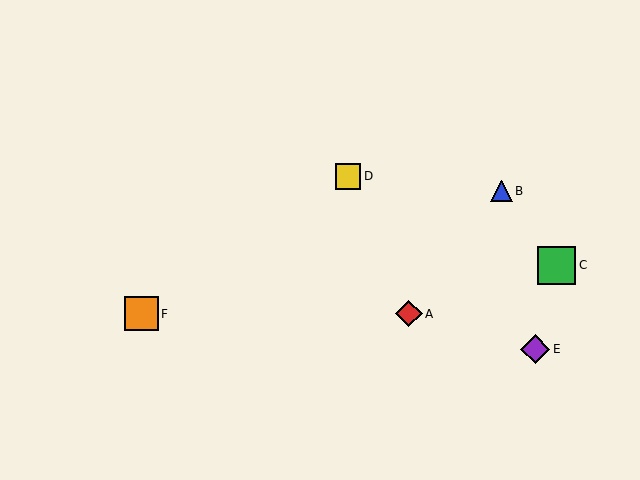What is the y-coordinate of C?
Object C is at y≈265.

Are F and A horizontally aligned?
Yes, both are at y≈314.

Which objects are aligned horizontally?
Objects A, F are aligned horizontally.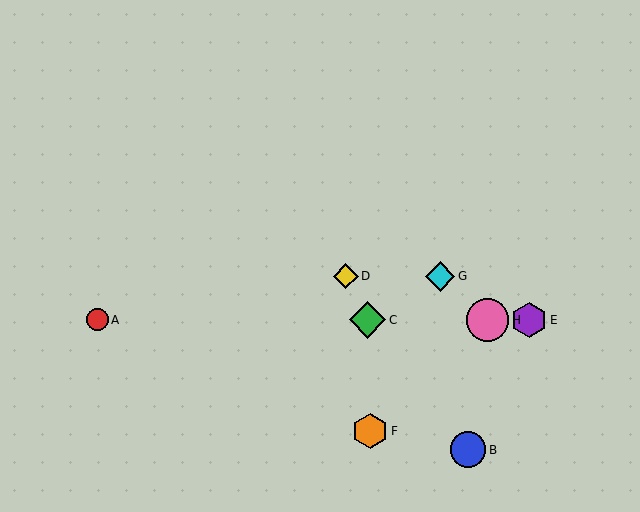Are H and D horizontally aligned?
No, H is at y≈320 and D is at y≈276.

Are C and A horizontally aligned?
Yes, both are at y≈320.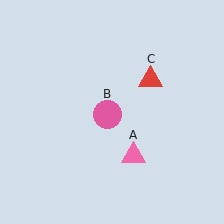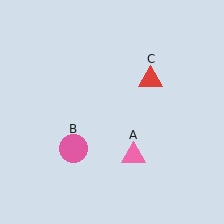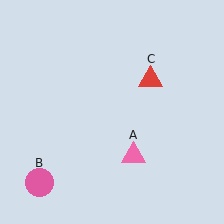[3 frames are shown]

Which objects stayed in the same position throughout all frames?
Pink triangle (object A) and red triangle (object C) remained stationary.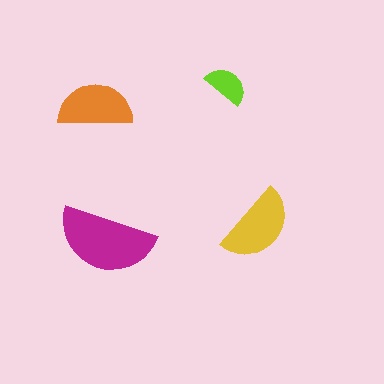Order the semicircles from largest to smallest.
the magenta one, the yellow one, the orange one, the lime one.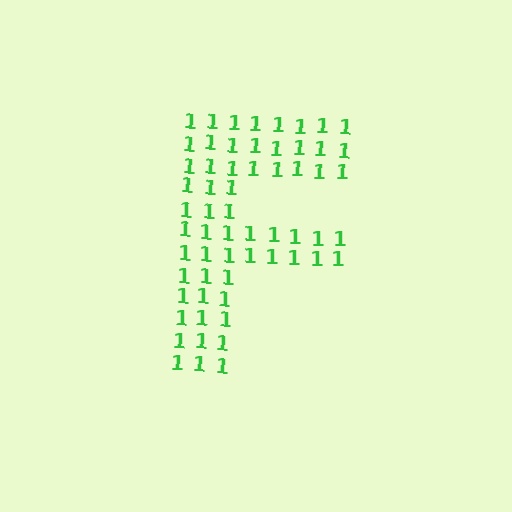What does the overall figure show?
The overall figure shows the letter F.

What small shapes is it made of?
It is made of small digit 1's.